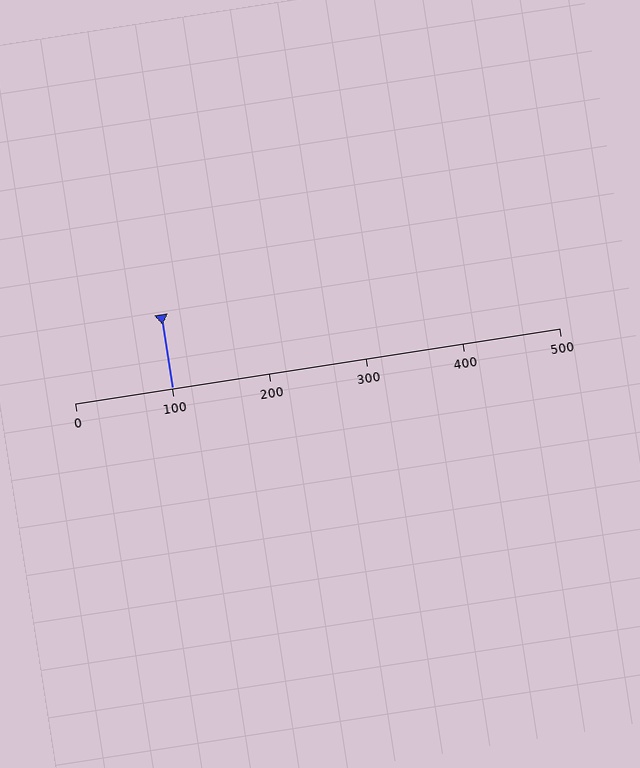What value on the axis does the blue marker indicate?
The marker indicates approximately 100.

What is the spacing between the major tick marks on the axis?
The major ticks are spaced 100 apart.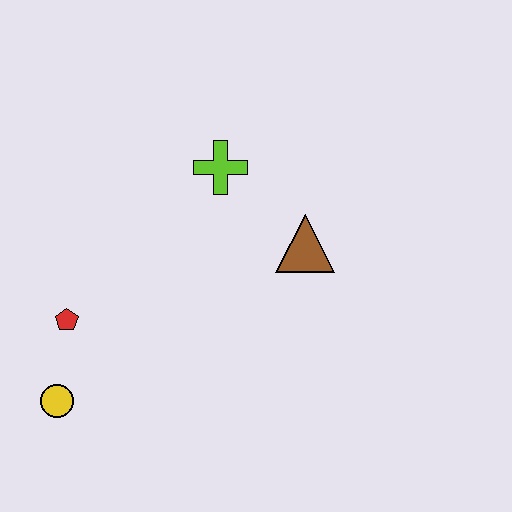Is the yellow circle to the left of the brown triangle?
Yes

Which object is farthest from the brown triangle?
The yellow circle is farthest from the brown triangle.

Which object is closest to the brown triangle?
The lime cross is closest to the brown triangle.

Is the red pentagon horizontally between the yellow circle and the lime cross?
Yes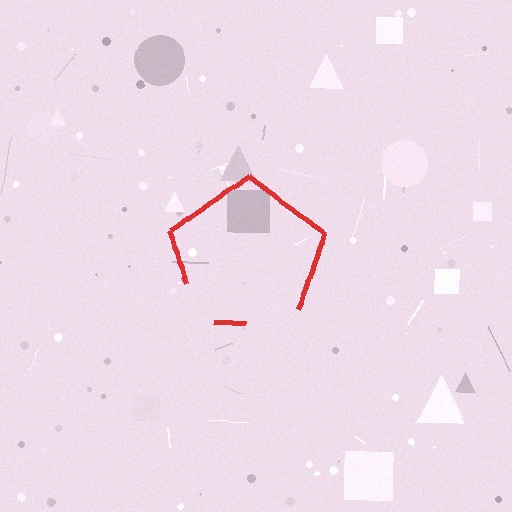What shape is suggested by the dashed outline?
The dashed outline suggests a pentagon.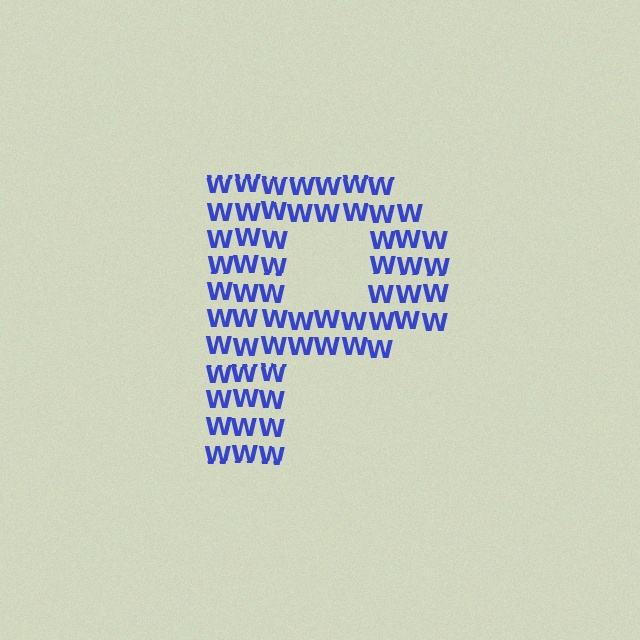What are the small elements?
The small elements are letter W's.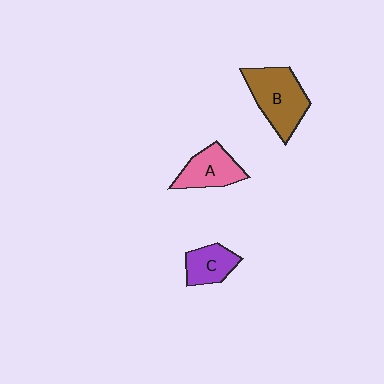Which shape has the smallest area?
Shape C (purple).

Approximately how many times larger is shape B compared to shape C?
Approximately 1.8 times.